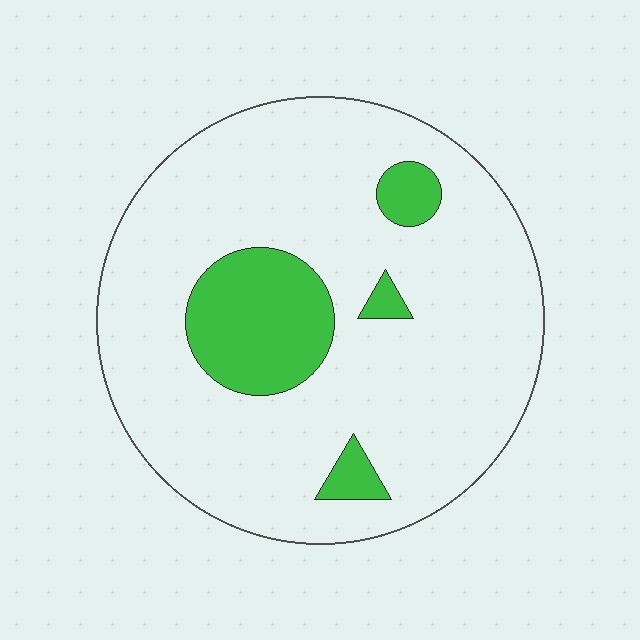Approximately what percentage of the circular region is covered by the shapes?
Approximately 15%.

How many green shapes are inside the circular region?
4.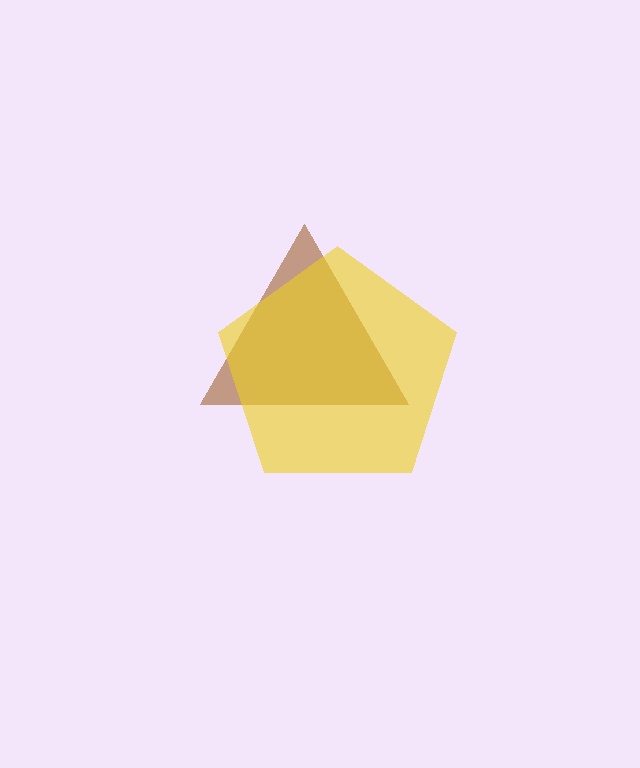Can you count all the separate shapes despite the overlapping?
Yes, there are 2 separate shapes.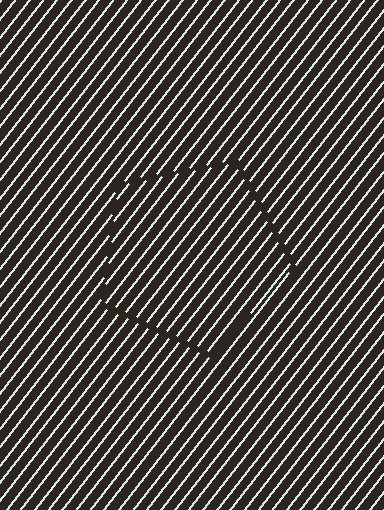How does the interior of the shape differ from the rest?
The interior of the shape contains the same grating, shifted by half a period — the contour is defined by the phase discontinuity where line-ends from the inner and outer gratings abut.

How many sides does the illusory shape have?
5 sides — the line-ends trace a pentagon.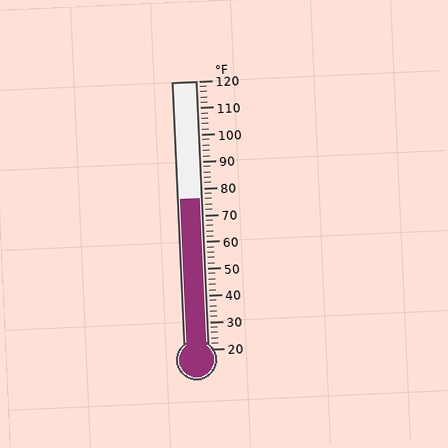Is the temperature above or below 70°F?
The temperature is above 70°F.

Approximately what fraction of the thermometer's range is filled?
The thermometer is filled to approximately 55% of its range.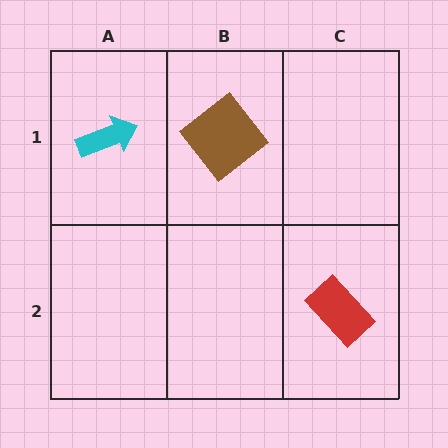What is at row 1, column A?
A cyan arrow.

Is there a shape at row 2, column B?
No, that cell is empty.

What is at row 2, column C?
A red rectangle.